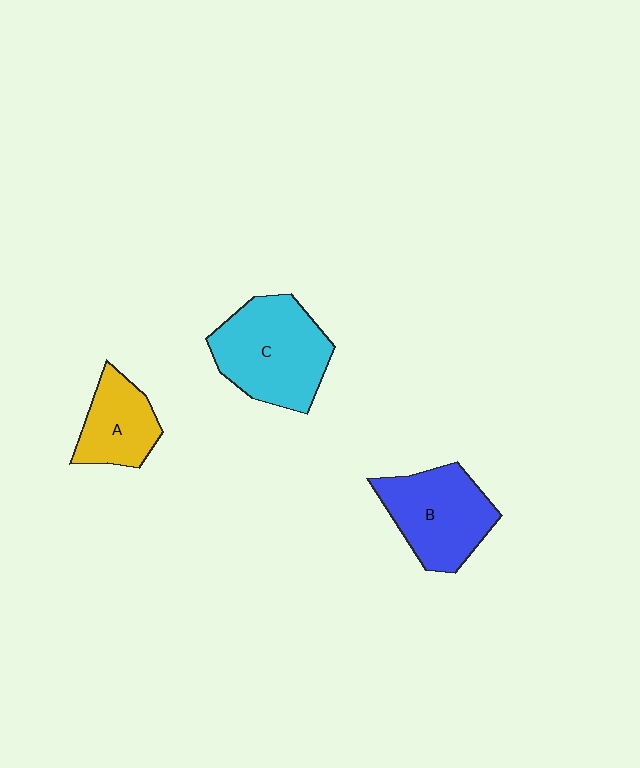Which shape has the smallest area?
Shape A (yellow).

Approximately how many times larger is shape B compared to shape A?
Approximately 1.4 times.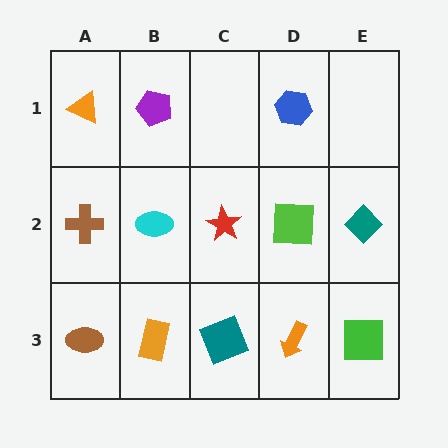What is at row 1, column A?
An orange triangle.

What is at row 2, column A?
A brown cross.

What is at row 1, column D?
A blue hexagon.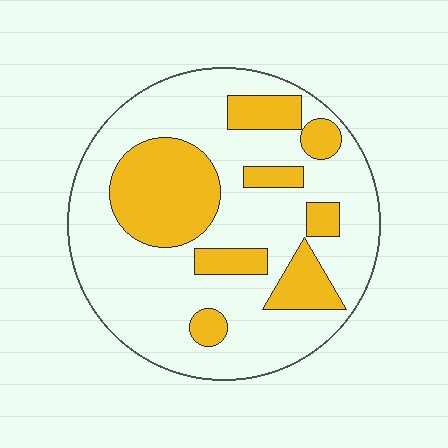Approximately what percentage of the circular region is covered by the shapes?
Approximately 30%.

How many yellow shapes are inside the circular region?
8.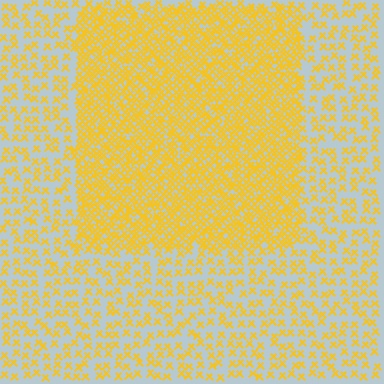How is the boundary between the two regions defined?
The boundary is defined by a change in element density (approximately 2.6x ratio). All elements are the same color, size, and shape.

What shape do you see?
I see a rectangle.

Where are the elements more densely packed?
The elements are more densely packed inside the rectangle boundary.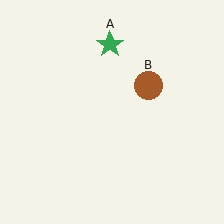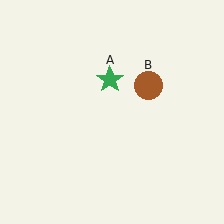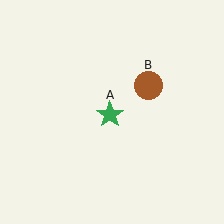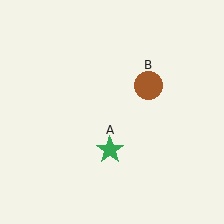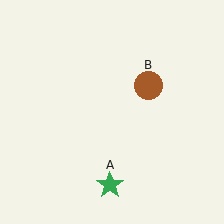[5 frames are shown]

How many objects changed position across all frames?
1 object changed position: green star (object A).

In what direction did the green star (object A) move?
The green star (object A) moved down.